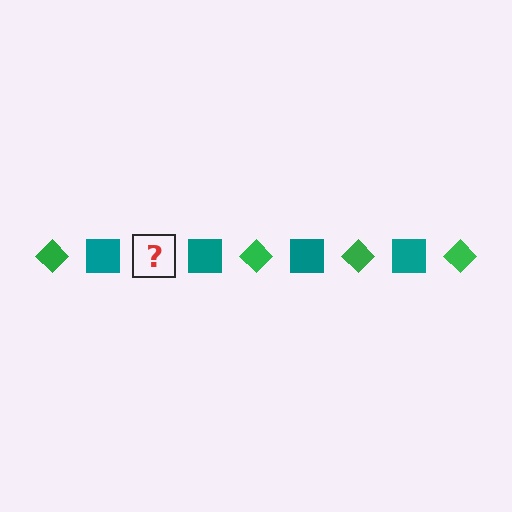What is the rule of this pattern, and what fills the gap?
The rule is that the pattern alternates between green diamond and teal square. The gap should be filled with a green diamond.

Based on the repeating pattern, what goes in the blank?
The blank should be a green diamond.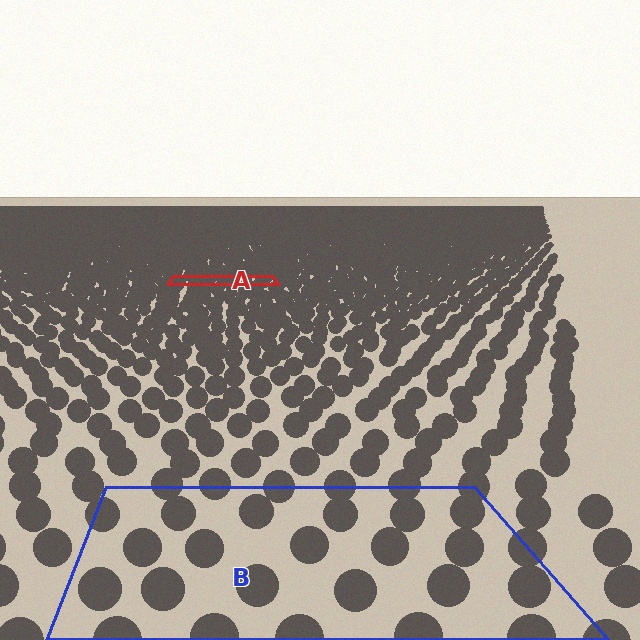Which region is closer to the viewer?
Region B is closer. The texture elements there are larger and more spread out.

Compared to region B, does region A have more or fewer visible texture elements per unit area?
Region A has more texture elements per unit area — they are packed more densely because it is farther away.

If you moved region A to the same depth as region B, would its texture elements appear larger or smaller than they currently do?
They would appear larger. At a closer depth, the same texture elements are projected at a bigger on-screen size.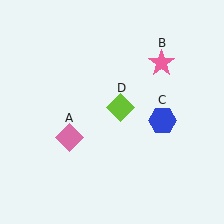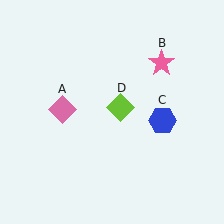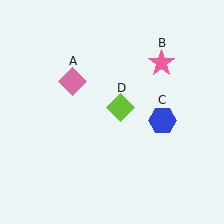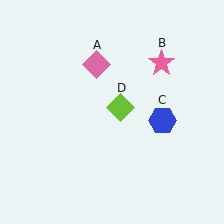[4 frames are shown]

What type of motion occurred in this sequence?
The pink diamond (object A) rotated clockwise around the center of the scene.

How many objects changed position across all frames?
1 object changed position: pink diamond (object A).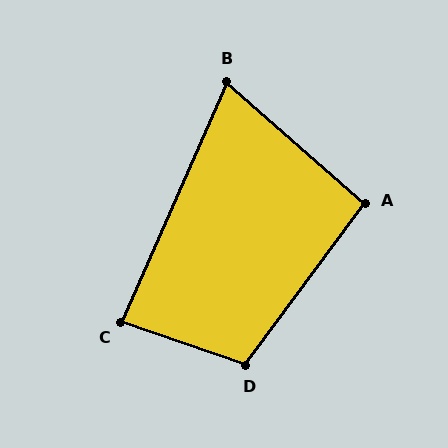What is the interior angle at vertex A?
Approximately 95 degrees (approximately right).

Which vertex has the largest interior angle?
D, at approximately 108 degrees.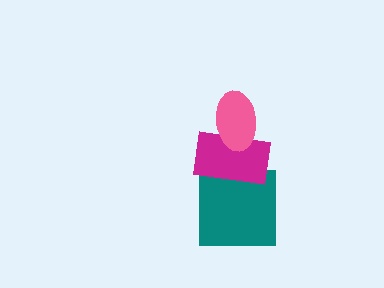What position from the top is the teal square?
The teal square is 3rd from the top.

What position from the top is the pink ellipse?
The pink ellipse is 1st from the top.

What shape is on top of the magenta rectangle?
The pink ellipse is on top of the magenta rectangle.